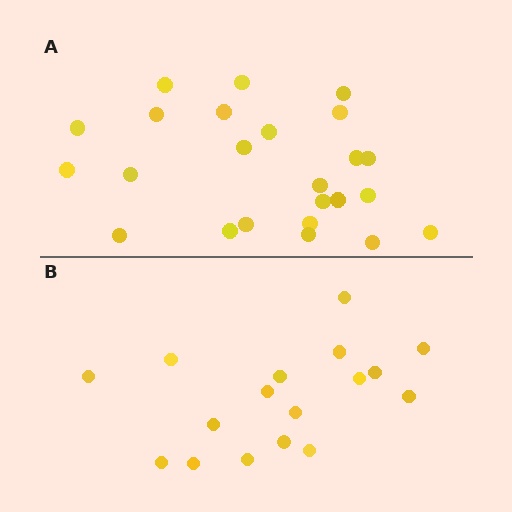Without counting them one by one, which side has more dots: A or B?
Region A (the top region) has more dots.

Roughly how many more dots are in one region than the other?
Region A has roughly 8 or so more dots than region B.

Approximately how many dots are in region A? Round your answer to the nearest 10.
About 20 dots. (The exact count is 24, which rounds to 20.)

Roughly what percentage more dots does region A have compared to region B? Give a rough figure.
About 40% more.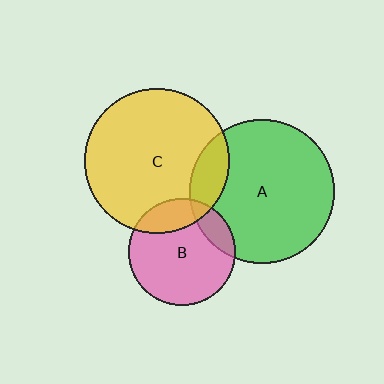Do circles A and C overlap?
Yes.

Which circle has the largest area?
Circle A (green).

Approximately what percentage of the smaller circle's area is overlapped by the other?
Approximately 15%.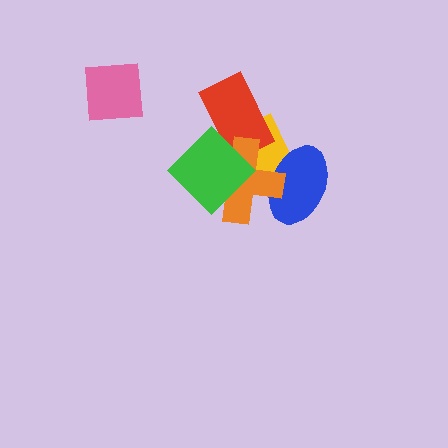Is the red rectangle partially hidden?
Yes, it is partially covered by another shape.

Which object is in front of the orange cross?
The green diamond is in front of the orange cross.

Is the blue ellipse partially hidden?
Yes, it is partially covered by another shape.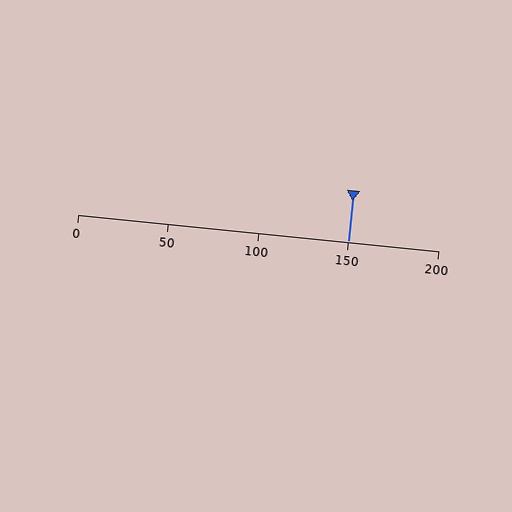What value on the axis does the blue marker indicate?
The marker indicates approximately 150.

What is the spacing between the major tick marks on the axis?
The major ticks are spaced 50 apart.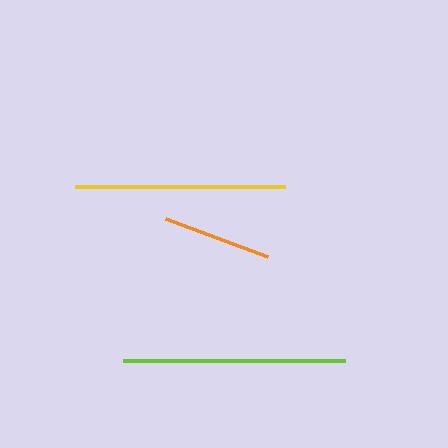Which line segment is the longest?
The lime line is the longest at approximately 223 pixels.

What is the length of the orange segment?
The orange segment is approximately 108 pixels long.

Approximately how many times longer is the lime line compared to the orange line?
The lime line is approximately 2.1 times the length of the orange line.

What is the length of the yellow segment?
The yellow segment is approximately 210 pixels long.